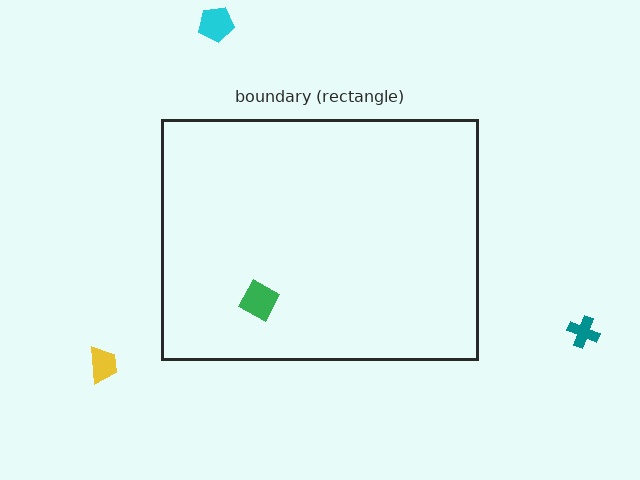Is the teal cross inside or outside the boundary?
Outside.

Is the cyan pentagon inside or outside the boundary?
Outside.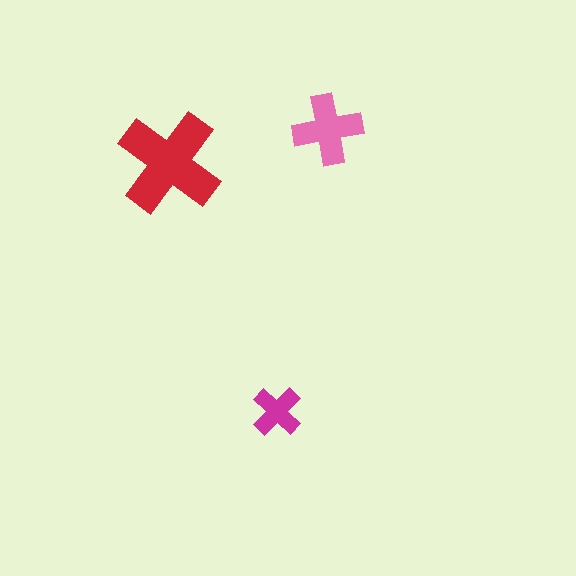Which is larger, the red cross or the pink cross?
The red one.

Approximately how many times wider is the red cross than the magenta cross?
About 2 times wider.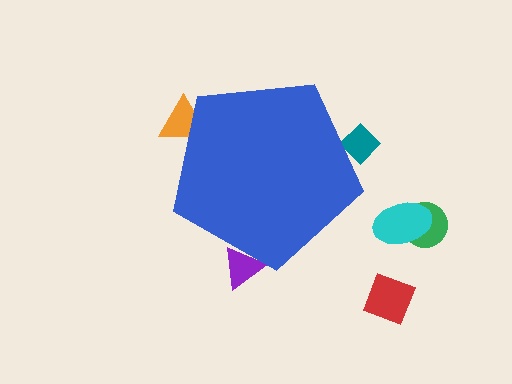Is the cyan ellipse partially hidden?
No, the cyan ellipse is fully visible.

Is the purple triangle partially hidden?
Yes, the purple triangle is partially hidden behind the blue pentagon.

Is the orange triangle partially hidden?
Yes, the orange triangle is partially hidden behind the blue pentagon.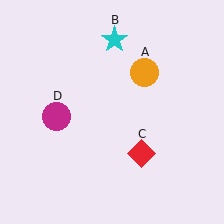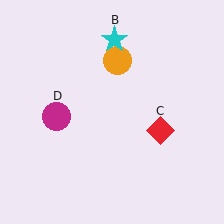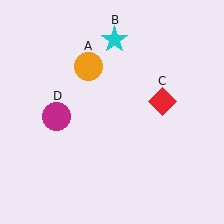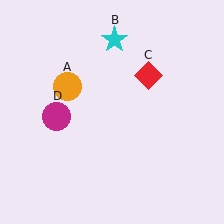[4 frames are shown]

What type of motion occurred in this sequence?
The orange circle (object A), red diamond (object C) rotated counterclockwise around the center of the scene.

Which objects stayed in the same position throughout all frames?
Cyan star (object B) and magenta circle (object D) remained stationary.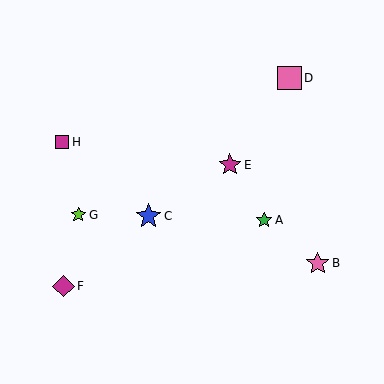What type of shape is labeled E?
Shape E is a magenta star.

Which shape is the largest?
The blue star (labeled C) is the largest.